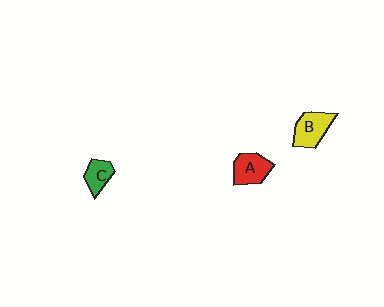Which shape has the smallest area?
Shape C (green).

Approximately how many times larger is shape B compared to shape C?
Approximately 1.4 times.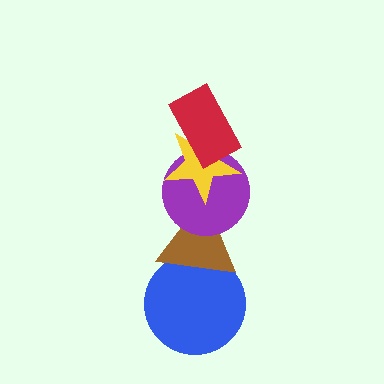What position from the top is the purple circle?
The purple circle is 3rd from the top.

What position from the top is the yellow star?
The yellow star is 2nd from the top.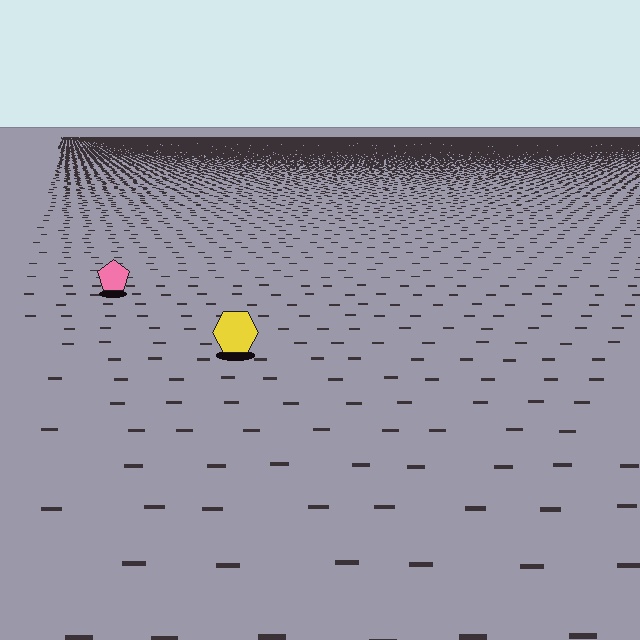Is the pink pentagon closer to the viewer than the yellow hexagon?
No. The yellow hexagon is closer — you can tell from the texture gradient: the ground texture is coarser near it.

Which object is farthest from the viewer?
The pink pentagon is farthest from the viewer. It appears smaller and the ground texture around it is denser.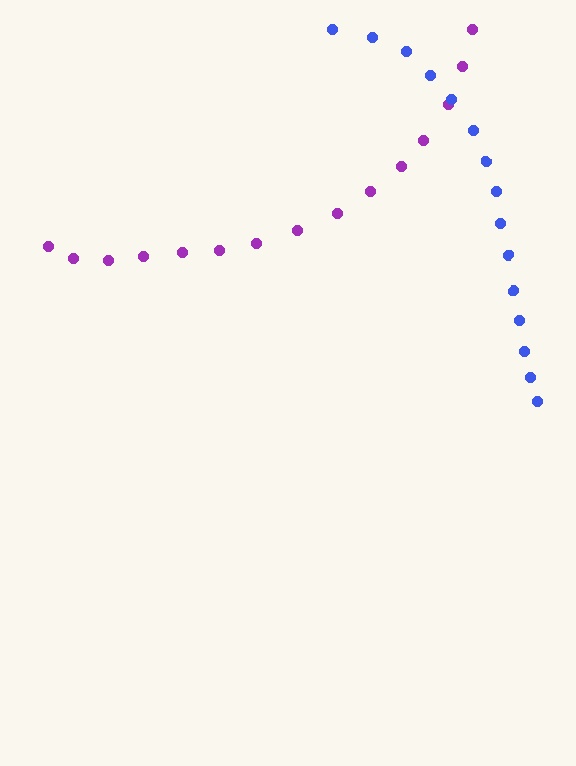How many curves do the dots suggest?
There are 2 distinct paths.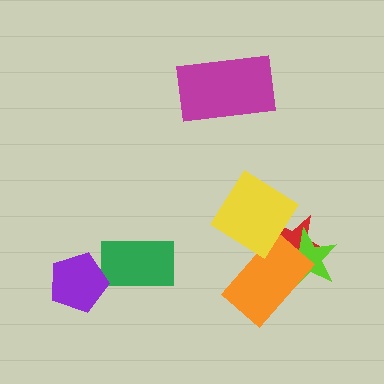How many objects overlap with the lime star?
2 objects overlap with the lime star.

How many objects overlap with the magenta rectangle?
0 objects overlap with the magenta rectangle.